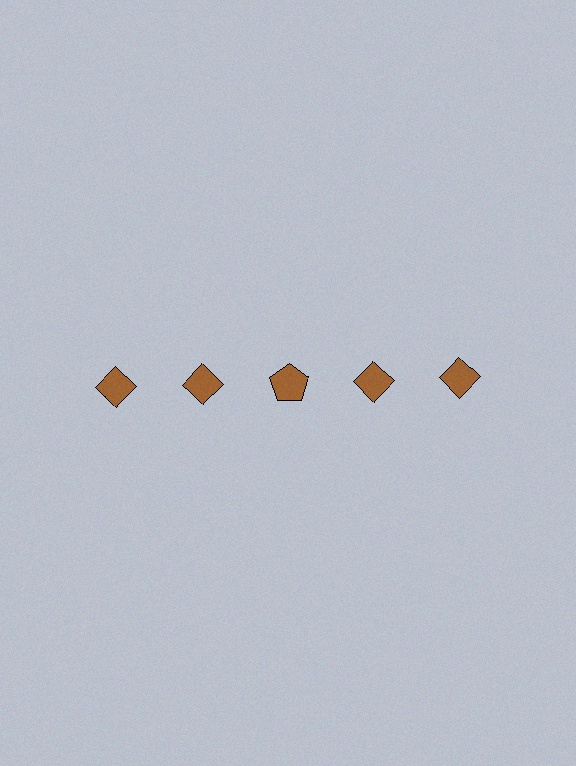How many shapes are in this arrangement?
There are 5 shapes arranged in a grid pattern.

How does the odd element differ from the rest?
It has a different shape: pentagon instead of diamond.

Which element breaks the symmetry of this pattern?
The brown pentagon in the top row, center column breaks the symmetry. All other shapes are brown diamonds.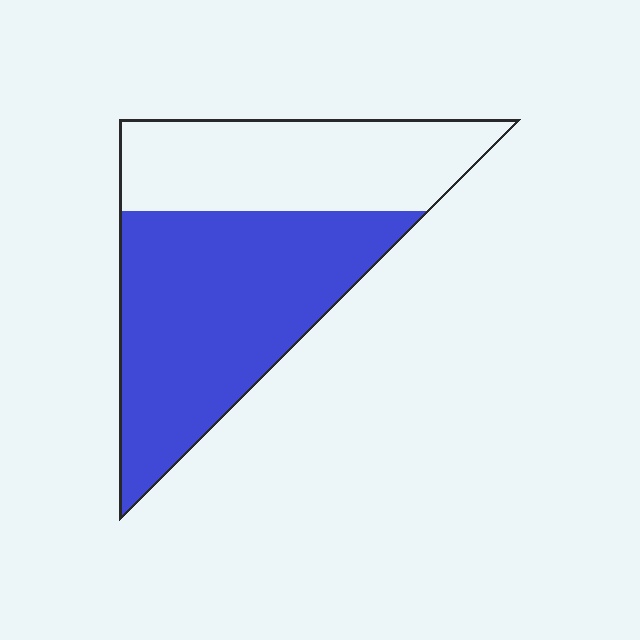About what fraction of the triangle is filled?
About three fifths (3/5).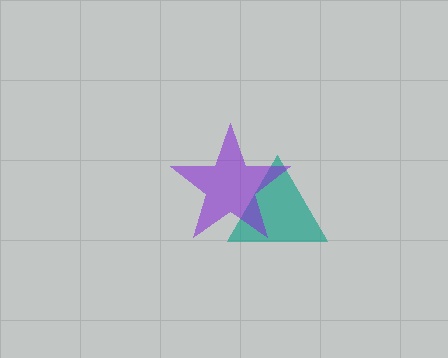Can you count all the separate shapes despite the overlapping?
Yes, there are 2 separate shapes.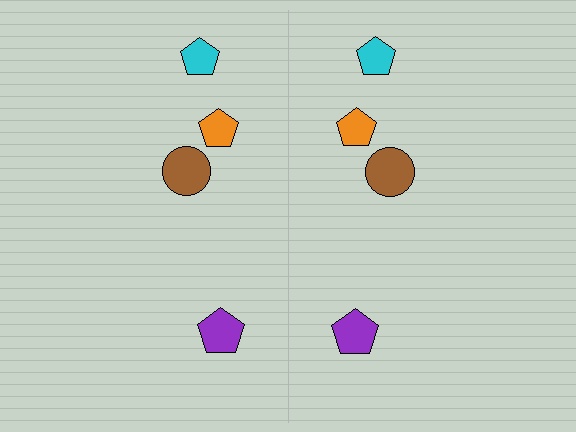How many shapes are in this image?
There are 8 shapes in this image.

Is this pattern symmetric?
Yes, this pattern has bilateral (reflection) symmetry.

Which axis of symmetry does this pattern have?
The pattern has a vertical axis of symmetry running through the center of the image.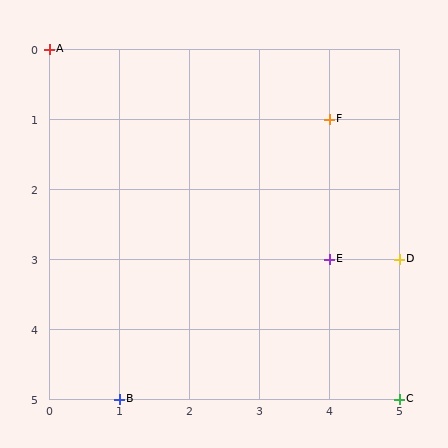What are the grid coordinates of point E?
Point E is at grid coordinates (4, 3).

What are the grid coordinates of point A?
Point A is at grid coordinates (0, 0).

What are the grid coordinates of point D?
Point D is at grid coordinates (5, 3).